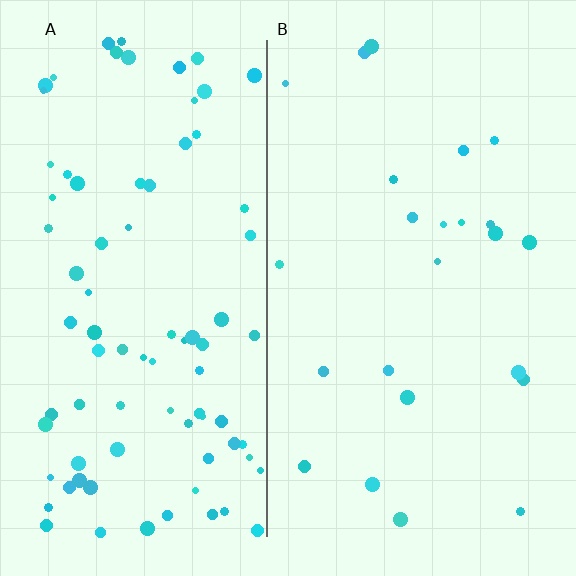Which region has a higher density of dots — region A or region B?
A (the left).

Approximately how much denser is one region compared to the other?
Approximately 3.6× — region A over region B.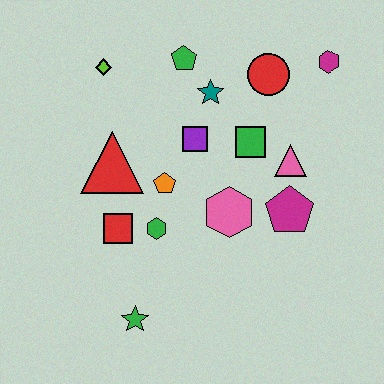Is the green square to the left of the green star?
No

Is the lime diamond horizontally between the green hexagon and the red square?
No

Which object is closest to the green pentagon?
The teal star is closest to the green pentagon.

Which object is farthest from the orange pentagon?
The magenta hexagon is farthest from the orange pentagon.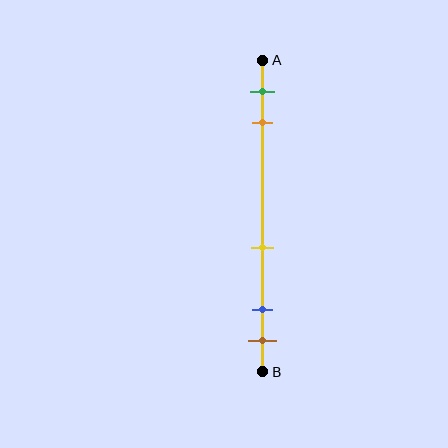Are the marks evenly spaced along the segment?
No, the marks are not evenly spaced.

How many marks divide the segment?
There are 5 marks dividing the segment.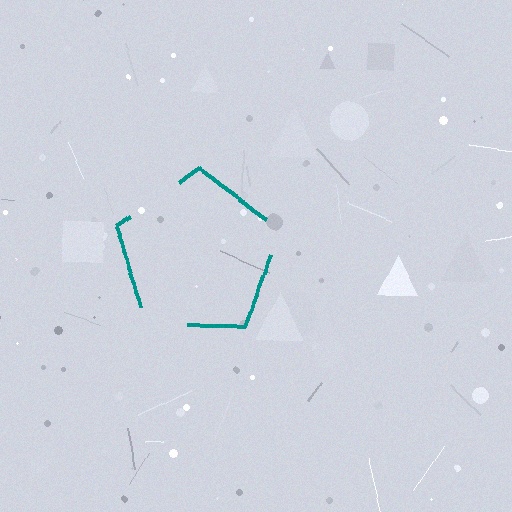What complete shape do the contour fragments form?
The contour fragments form a pentagon.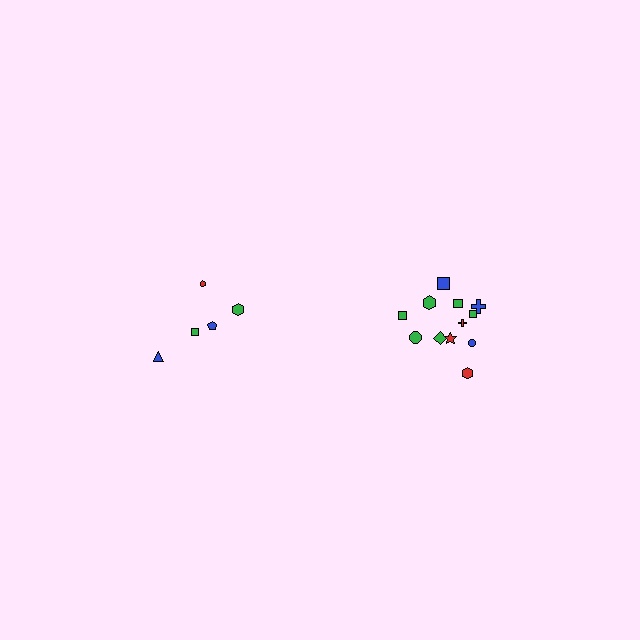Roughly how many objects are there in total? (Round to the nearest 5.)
Roughly 15 objects in total.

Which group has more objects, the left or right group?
The right group.